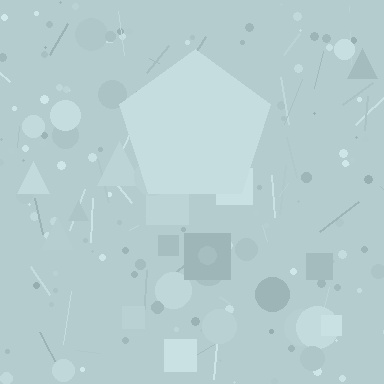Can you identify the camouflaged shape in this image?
The camouflaged shape is a pentagon.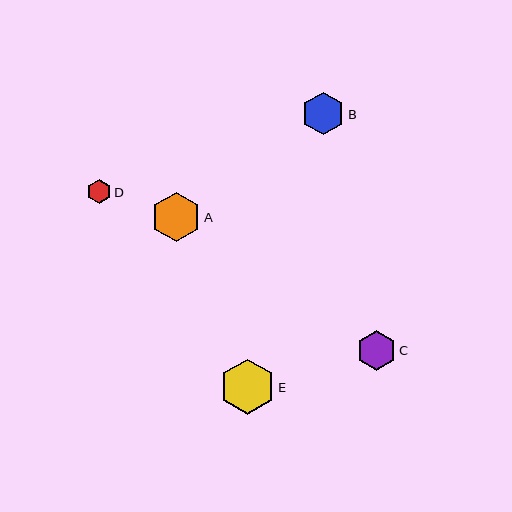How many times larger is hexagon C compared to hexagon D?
Hexagon C is approximately 1.7 times the size of hexagon D.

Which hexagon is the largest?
Hexagon E is the largest with a size of approximately 56 pixels.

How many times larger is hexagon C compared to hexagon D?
Hexagon C is approximately 1.7 times the size of hexagon D.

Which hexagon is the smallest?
Hexagon D is the smallest with a size of approximately 24 pixels.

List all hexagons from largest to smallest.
From largest to smallest: E, A, B, C, D.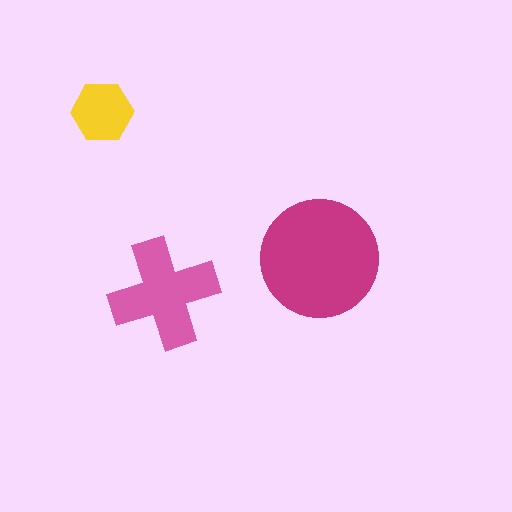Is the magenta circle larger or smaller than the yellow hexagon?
Larger.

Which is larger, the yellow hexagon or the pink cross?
The pink cross.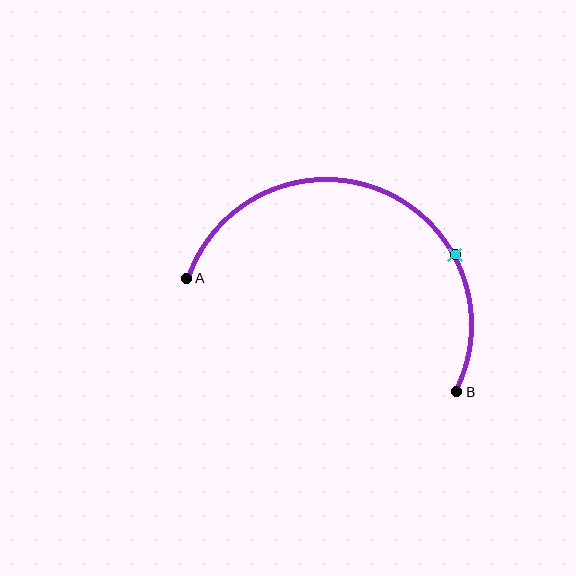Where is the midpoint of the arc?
The arc midpoint is the point on the curve farthest from the straight line joining A and B. It sits above that line.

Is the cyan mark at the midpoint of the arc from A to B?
No. The cyan mark lies on the arc but is closer to endpoint B. The arc midpoint would be at the point on the curve equidistant along the arc from both A and B.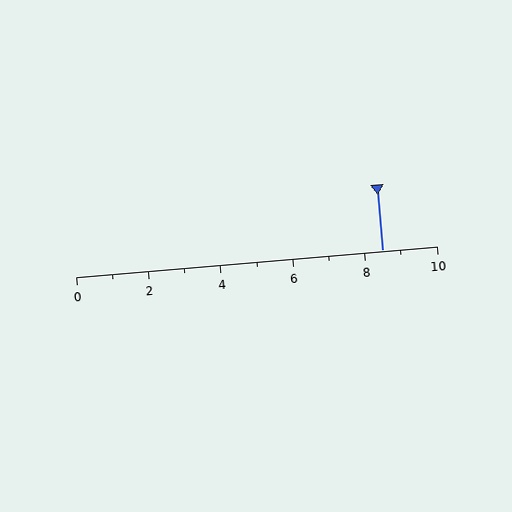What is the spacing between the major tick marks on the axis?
The major ticks are spaced 2 apart.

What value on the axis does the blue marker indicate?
The marker indicates approximately 8.5.